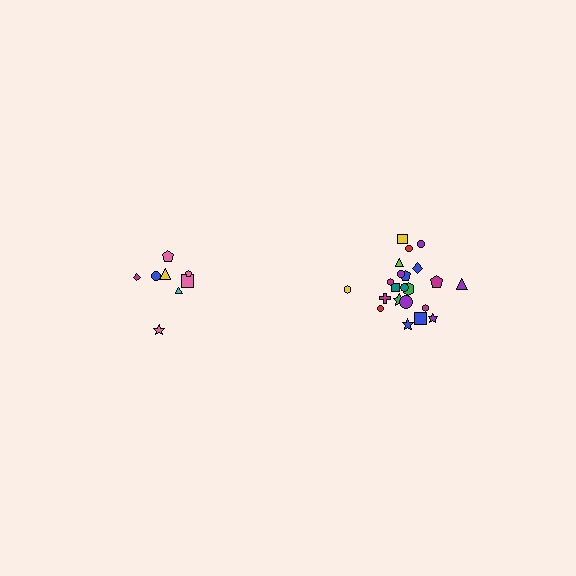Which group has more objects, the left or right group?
The right group.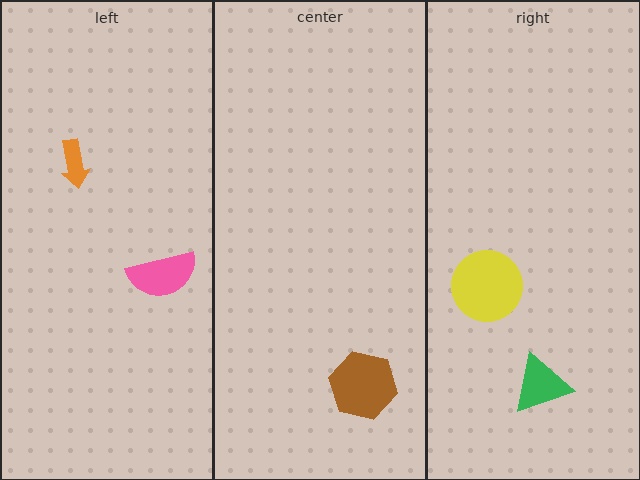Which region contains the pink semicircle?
The left region.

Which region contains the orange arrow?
The left region.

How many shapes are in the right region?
2.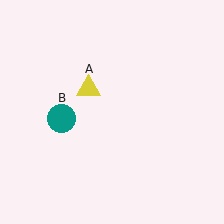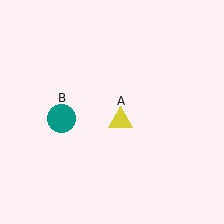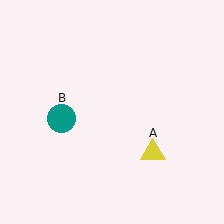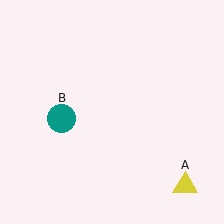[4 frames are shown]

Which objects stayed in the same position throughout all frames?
Teal circle (object B) remained stationary.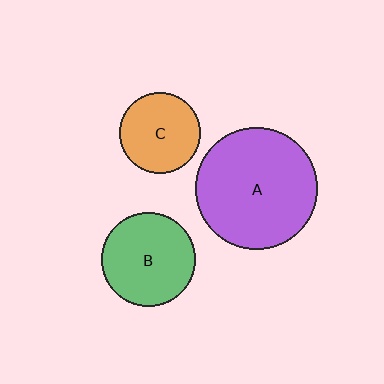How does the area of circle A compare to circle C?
Approximately 2.3 times.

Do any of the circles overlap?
No, none of the circles overlap.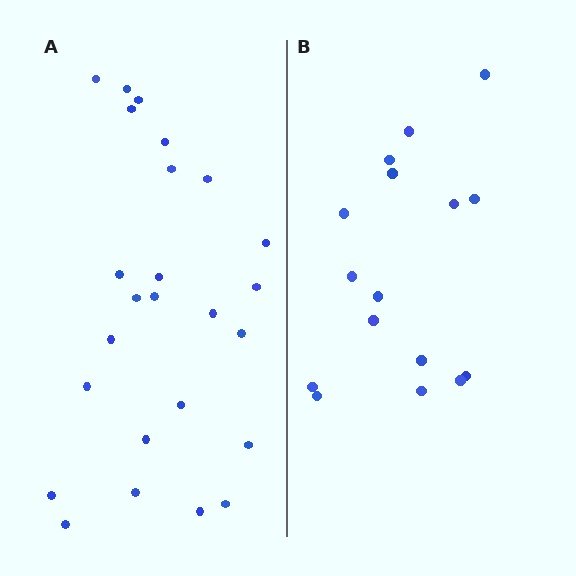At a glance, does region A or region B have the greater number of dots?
Region A (the left region) has more dots.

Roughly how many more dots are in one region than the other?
Region A has roughly 8 or so more dots than region B.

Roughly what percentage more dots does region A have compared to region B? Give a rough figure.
About 55% more.